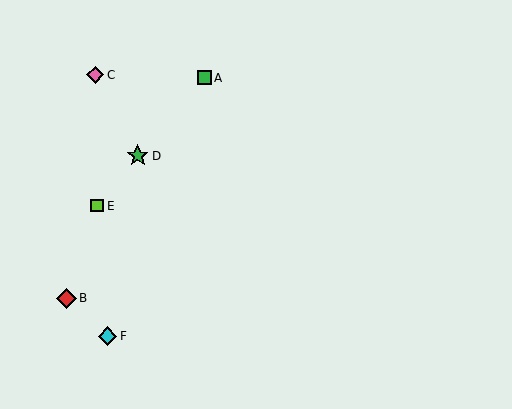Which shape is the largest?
The green star (labeled D) is the largest.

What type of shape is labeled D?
Shape D is a green star.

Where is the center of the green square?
The center of the green square is at (204, 78).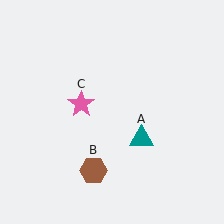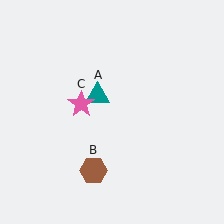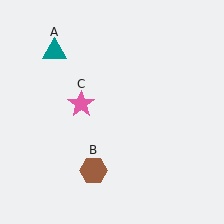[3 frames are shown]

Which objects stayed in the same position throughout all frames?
Brown hexagon (object B) and pink star (object C) remained stationary.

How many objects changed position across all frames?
1 object changed position: teal triangle (object A).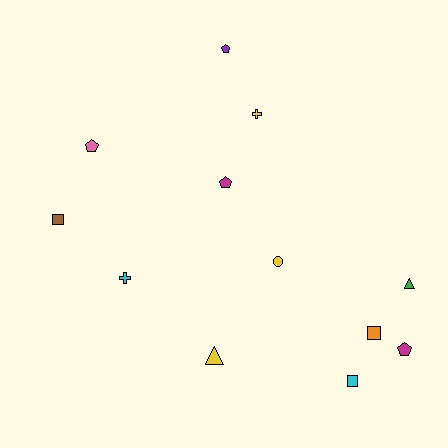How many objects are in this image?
There are 12 objects.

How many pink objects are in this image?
There is 1 pink object.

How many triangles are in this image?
There are 2 triangles.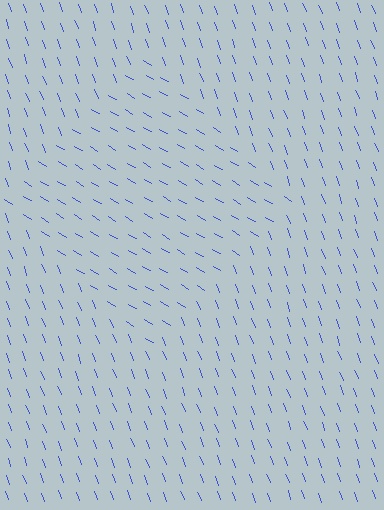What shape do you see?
I see a diamond.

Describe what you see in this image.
The image is filled with small blue line segments. A diamond region in the image has lines oriented differently from the surrounding lines, creating a visible texture boundary.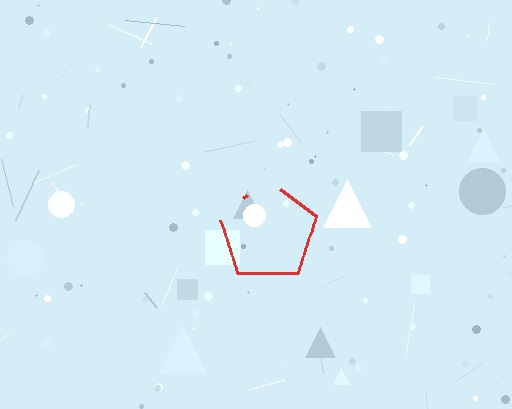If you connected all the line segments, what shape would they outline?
They would outline a pentagon.